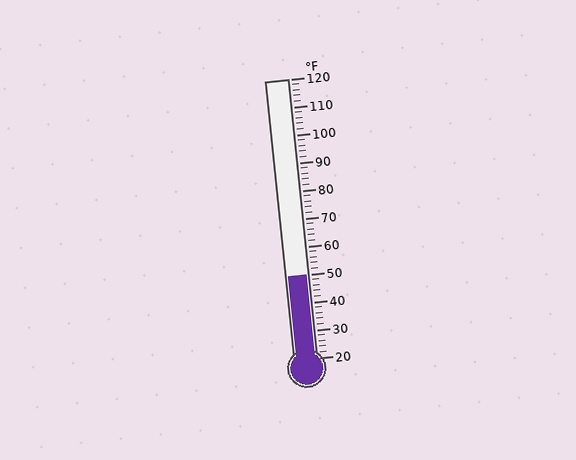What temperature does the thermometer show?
The thermometer shows approximately 50°F.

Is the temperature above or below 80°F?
The temperature is below 80°F.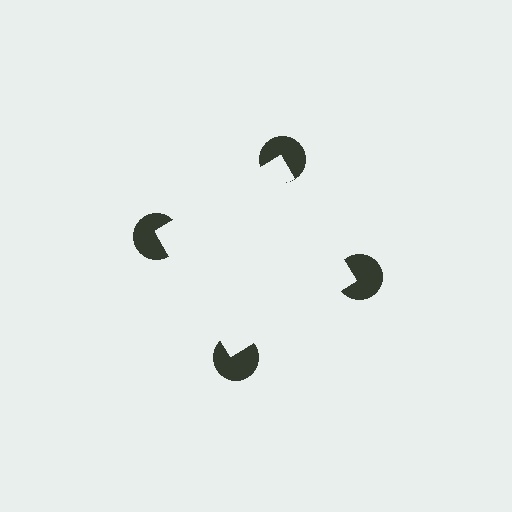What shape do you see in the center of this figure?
An illusory square — its edges are inferred from the aligned wedge cuts in the pac-man discs, not physically drawn.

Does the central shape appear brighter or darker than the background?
It typically appears slightly brighter than the background, even though no actual brightness change is drawn.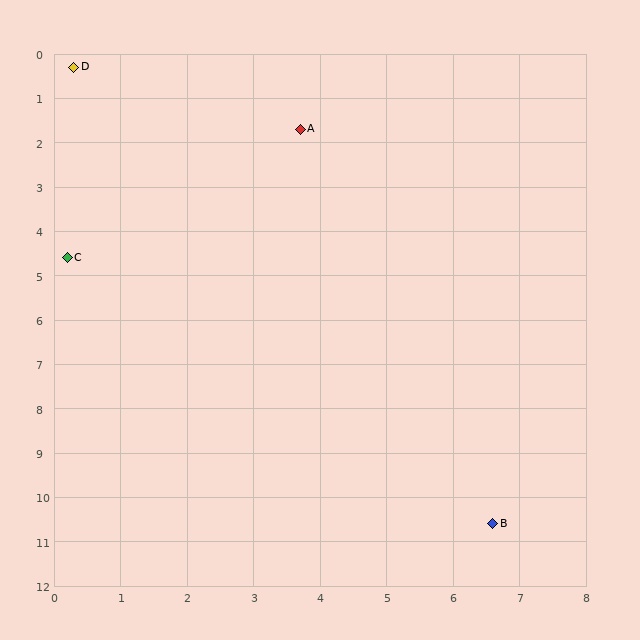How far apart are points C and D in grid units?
Points C and D are about 4.3 grid units apart.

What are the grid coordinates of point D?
Point D is at approximately (0.3, 0.3).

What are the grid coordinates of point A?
Point A is at approximately (3.7, 1.7).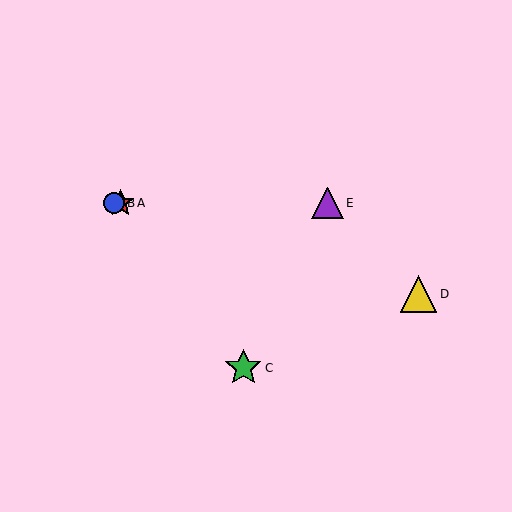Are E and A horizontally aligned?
Yes, both are at y≈203.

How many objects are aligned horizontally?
3 objects (A, B, E) are aligned horizontally.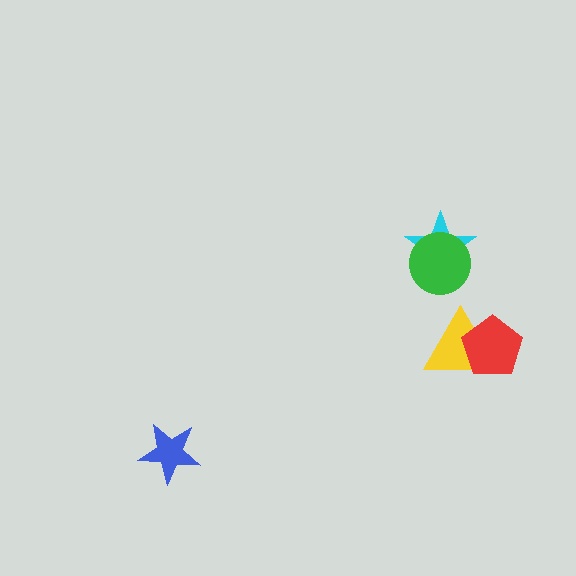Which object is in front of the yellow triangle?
The red pentagon is in front of the yellow triangle.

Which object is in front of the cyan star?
The green circle is in front of the cyan star.